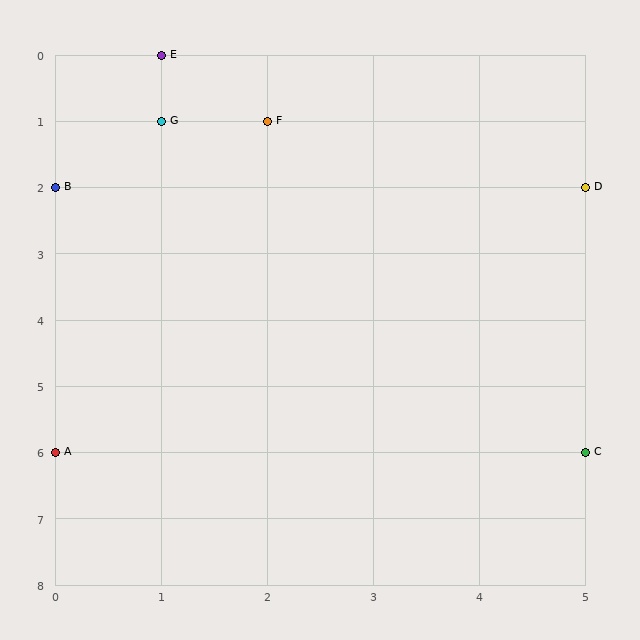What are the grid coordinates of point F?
Point F is at grid coordinates (2, 1).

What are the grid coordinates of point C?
Point C is at grid coordinates (5, 6).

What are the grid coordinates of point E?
Point E is at grid coordinates (1, 0).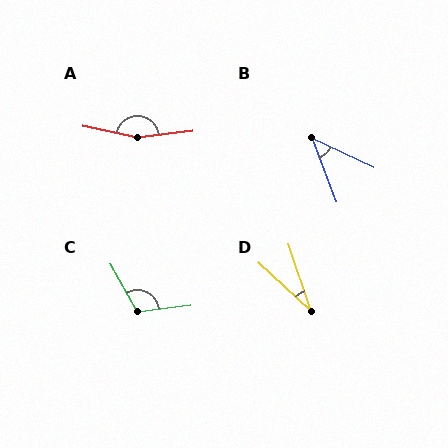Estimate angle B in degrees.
Approximately 44 degrees.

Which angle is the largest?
A, at approximately 161 degrees.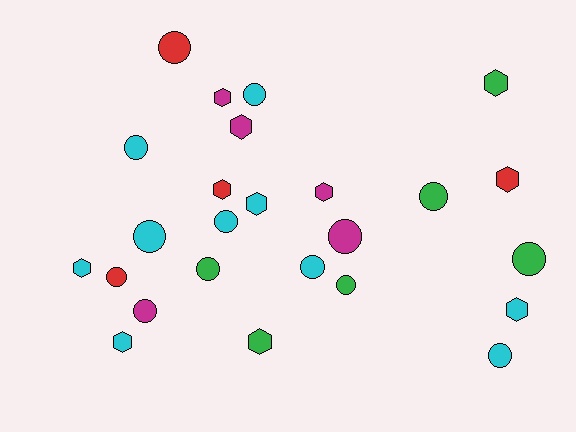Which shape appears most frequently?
Circle, with 14 objects.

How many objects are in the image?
There are 25 objects.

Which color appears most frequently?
Cyan, with 10 objects.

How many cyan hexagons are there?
There are 4 cyan hexagons.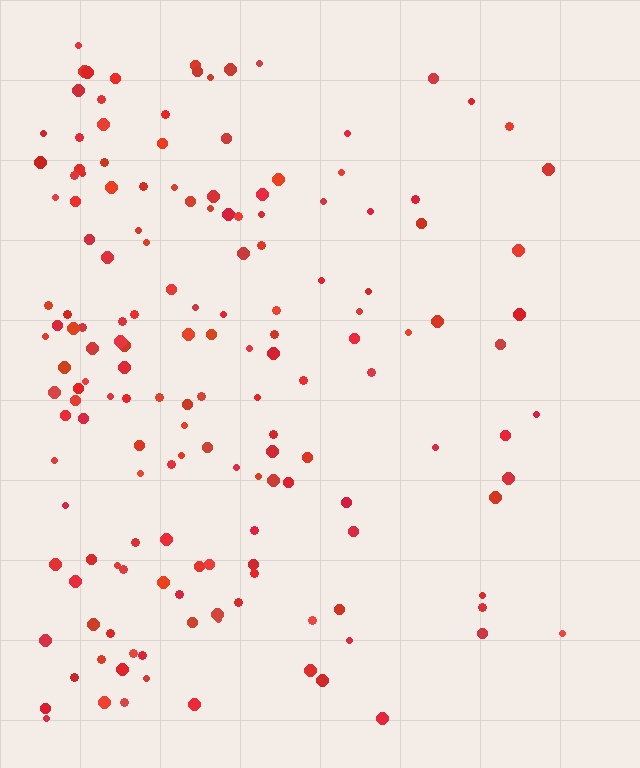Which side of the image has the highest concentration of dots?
The left.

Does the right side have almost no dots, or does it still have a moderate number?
Still a moderate number, just noticeably fewer than the left.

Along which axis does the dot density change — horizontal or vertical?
Horizontal.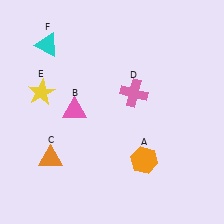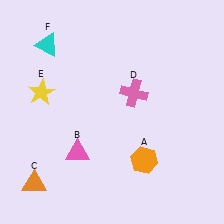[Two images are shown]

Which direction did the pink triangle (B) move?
The pink triangle (B) moved down.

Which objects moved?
The objects that moved are: the pink triangle (B), the orange triangle (C).